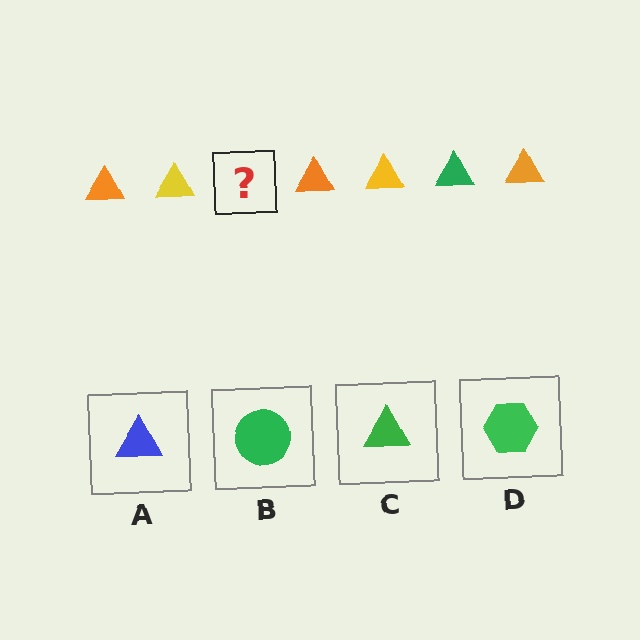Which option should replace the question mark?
Option C.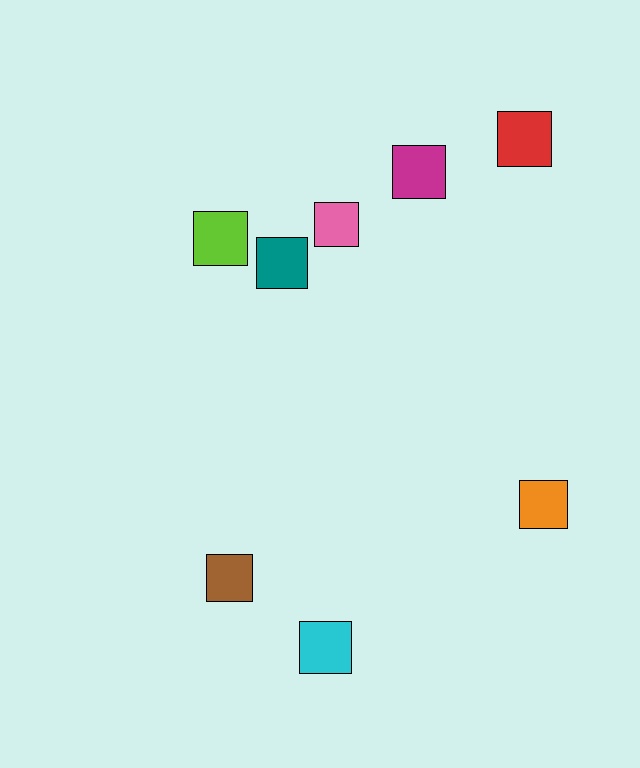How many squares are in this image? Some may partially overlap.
There are 8 squares.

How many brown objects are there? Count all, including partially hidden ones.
There is 1 brown object.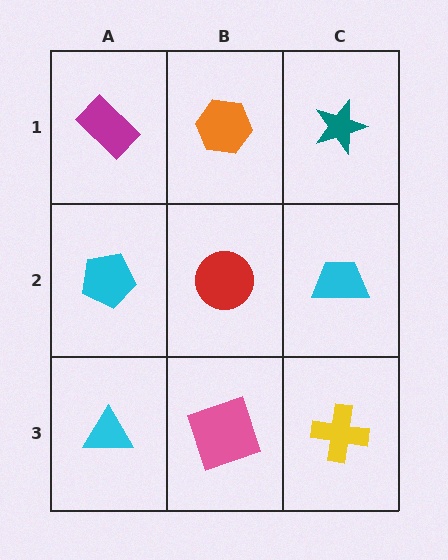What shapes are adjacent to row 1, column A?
A cyan pentagon (row 2, column A), an orange hexagon (row 1, column B).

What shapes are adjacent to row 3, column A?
A cyan pentagon (row 2, column A), a pink square (row 3, column B).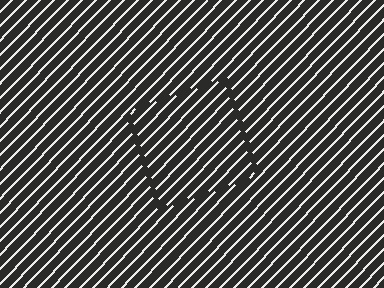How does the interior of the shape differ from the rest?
The interior of the shape contains the same grating, shifted by half a period — the contour is defined by the phase discontinuity where line-ends from the inner and outer gratings abut.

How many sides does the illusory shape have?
4 sides — the line-ends trace a square.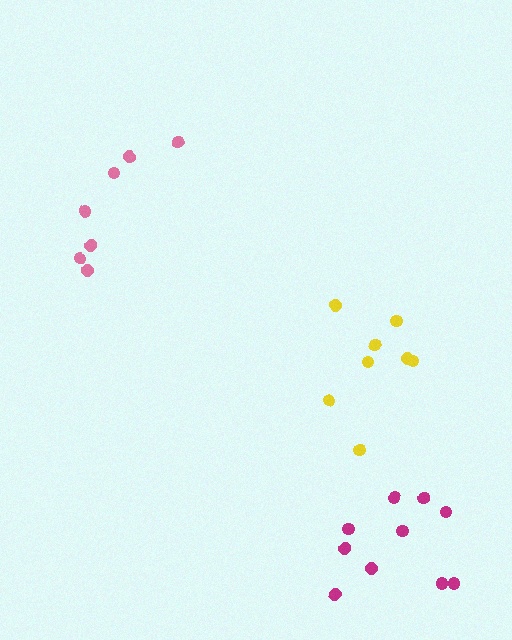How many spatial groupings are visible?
There are 3 spatial groupings.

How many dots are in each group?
Group 1: 8 dots, Group 2: 7 dots, Group 3: 10 dots (25 total).